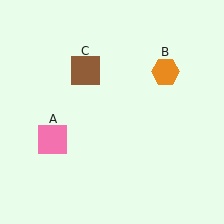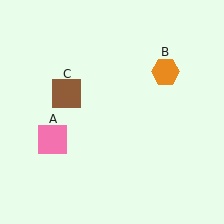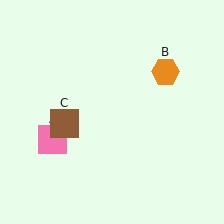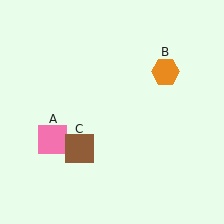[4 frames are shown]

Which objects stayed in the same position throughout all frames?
Pink square (object A) and orange hexagon (object B) remained stationary.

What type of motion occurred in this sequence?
The brown square (object C) rotated counterclockwise around the center of the scene.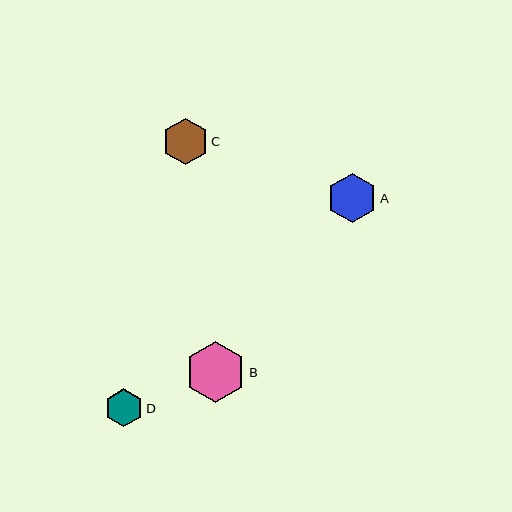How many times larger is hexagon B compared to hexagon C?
Hexagon B is approximately 1.3 times the size of hexagon C.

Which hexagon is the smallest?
Hexagon D is the smallest with a size of approximately 38 pixels.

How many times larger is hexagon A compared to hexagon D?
Hexagon A is approximately 1.3 times the size of hexagon D.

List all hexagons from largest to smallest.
From largest to smallest: B, A, C, D.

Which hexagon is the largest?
Hexagon B is the largest with a size of approximately 60 pixels.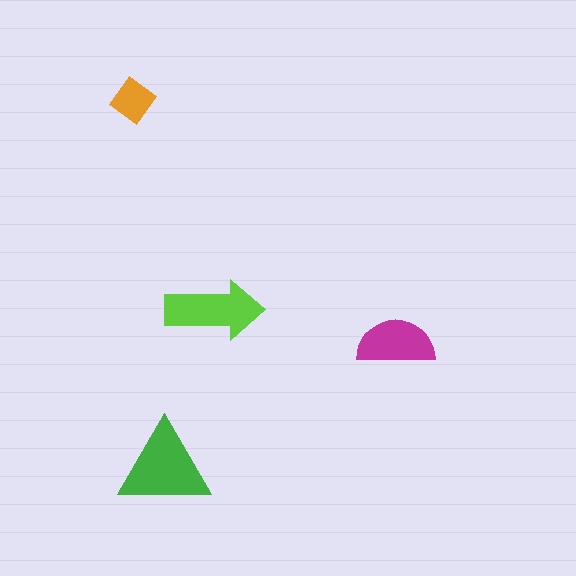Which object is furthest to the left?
The orange diamond is leftmost.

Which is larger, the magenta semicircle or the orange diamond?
The magenta semicircle.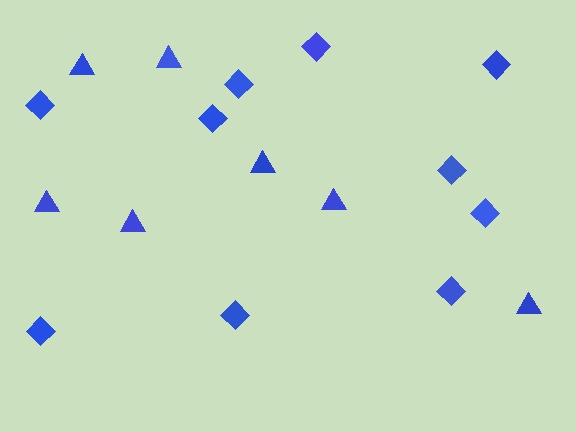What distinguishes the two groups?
There are 2 groups: one group of triangles (7) and one group of diamonds (10).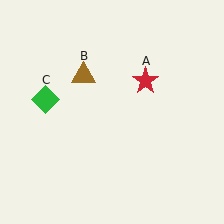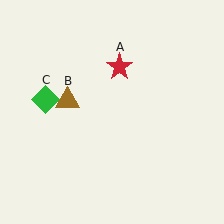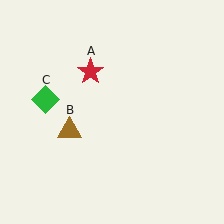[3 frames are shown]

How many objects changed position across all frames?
2 objects changed position: red star (object A), brown triangle (object B).